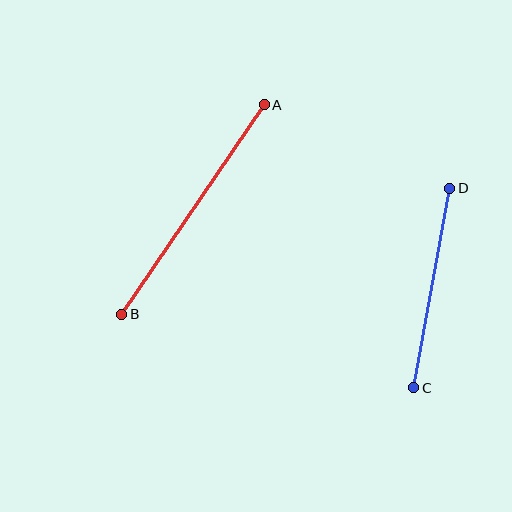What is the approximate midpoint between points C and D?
The midpoint is at approximately (432, 288) pixels.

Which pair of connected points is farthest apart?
Points A and B are farthest apart.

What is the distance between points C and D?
The distance is approximately 203 pixels.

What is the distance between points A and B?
The distance is approximately 253 pixels.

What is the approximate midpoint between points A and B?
The midpoint is at approximately (193, 209) pixels.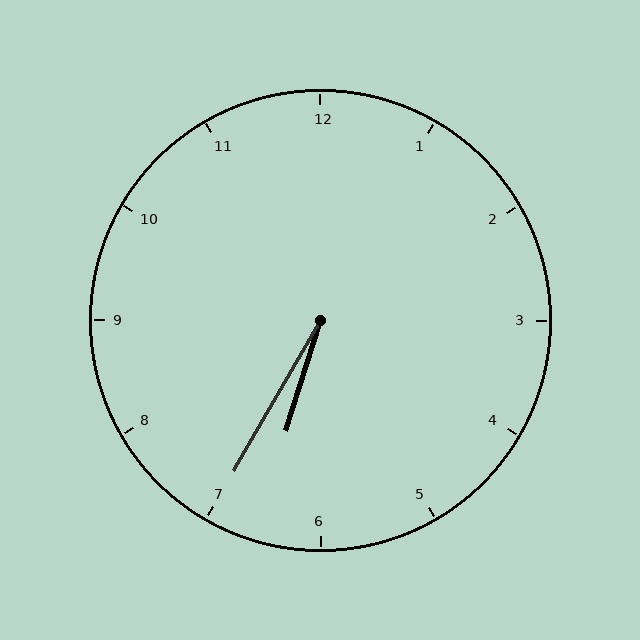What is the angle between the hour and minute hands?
Approximately 12 degrees.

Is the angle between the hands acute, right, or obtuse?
It is acute.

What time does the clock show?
6:35.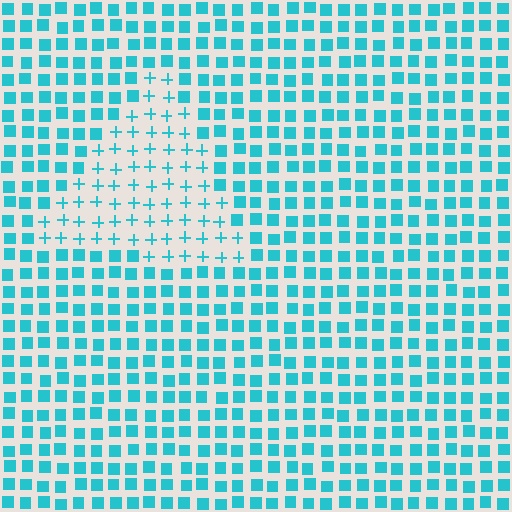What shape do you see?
I see a triangle.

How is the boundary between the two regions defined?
The boundary is defined by a change in element shape: plus signs inside vs. squares outside. All elements share the same color and spacing.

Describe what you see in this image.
The image is filled with small cyan elements arranged in a uniform grid. A triangle-shaped region contains plus signs, while the surrounding area contains squares. The boundary is defined purely by the change in element shape.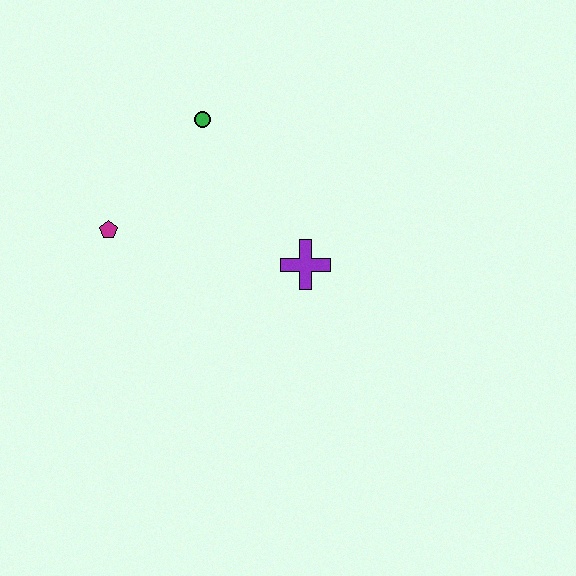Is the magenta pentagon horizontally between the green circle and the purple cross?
No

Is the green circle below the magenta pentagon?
No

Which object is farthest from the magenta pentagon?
The purple cross is farthest from the magenta pentagon.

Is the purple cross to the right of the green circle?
Yes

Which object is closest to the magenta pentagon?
The green circle is closest to the magenta pentagon.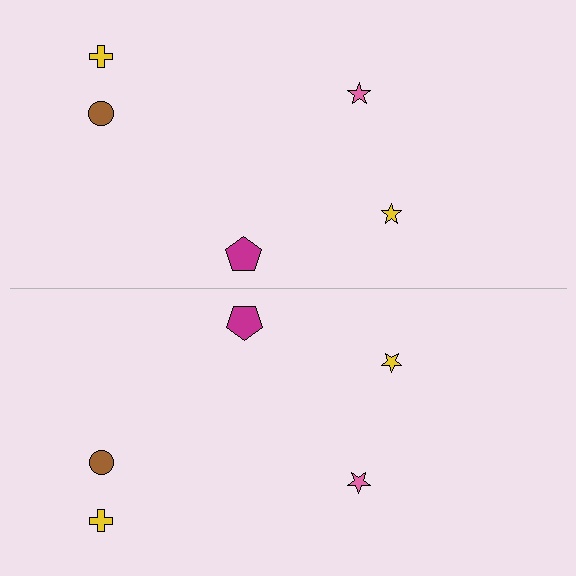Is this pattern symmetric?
Yes, this pattern has bilateral (reflection) symmetry.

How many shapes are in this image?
There are 10 shapes in this image.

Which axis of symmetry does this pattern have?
The pattern has a horizontal axis of symmetry running through the center of the image.